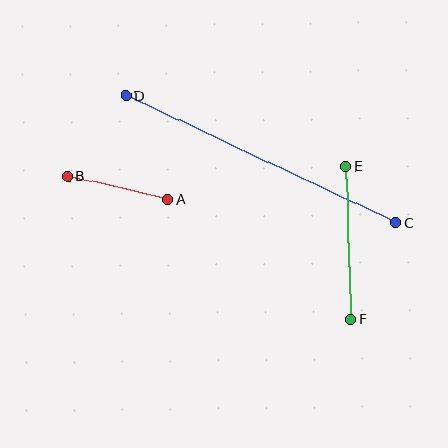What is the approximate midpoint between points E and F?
The midpoint is at approximately (348, 243) pixels.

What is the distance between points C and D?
The distance is approximately 298 pixels.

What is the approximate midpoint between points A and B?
The midpoint is at approximately (117, 188) pixels.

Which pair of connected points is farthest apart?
Points C and D are farthest apart.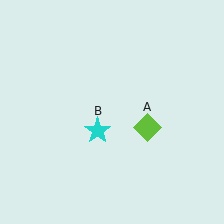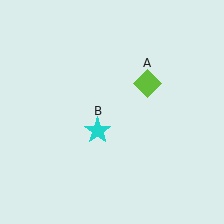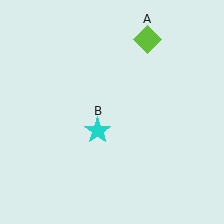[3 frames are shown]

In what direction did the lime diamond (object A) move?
The lime diamond (object A) moved up.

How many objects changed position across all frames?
1 object changed position: lime diamond (object A).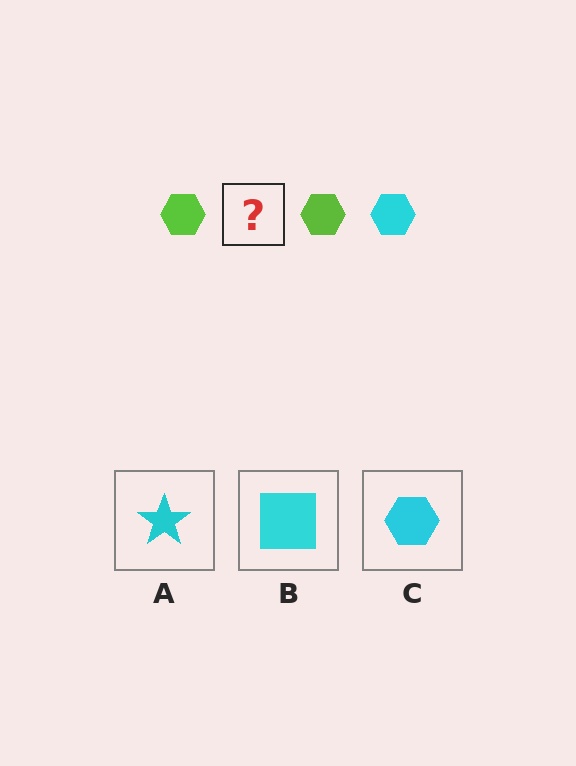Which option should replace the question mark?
Option C.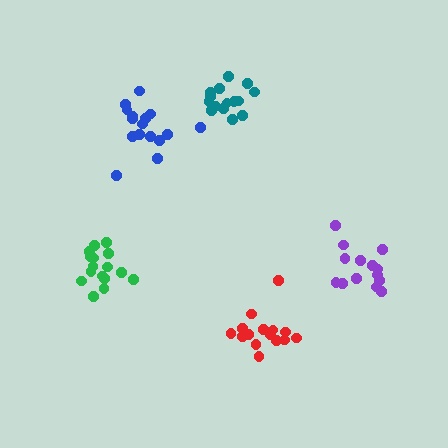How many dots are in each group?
Group 1: 16 dots, Group 2: 15 dots, Group 3: 15 dots, Group 4: 14 dots, Group 5: 17 dots (77 total).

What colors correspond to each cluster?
The clusters are colored: green, teal, red, purple, blue.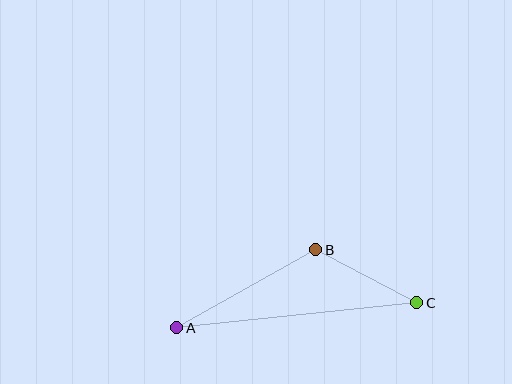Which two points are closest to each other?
Points B and C are closest to each other.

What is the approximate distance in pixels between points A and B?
The distance between A and B is approximately 159 pixels.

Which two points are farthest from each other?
Points A and C are farthest from each other.